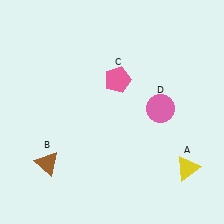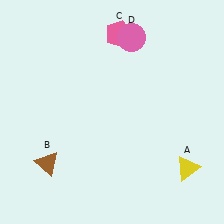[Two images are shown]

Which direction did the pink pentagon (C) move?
The pink pentagon (C) moved up.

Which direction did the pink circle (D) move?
The pink circle (D) moved up.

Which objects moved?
The objects that moved are: the pink pentagon (C), the pink circle (D).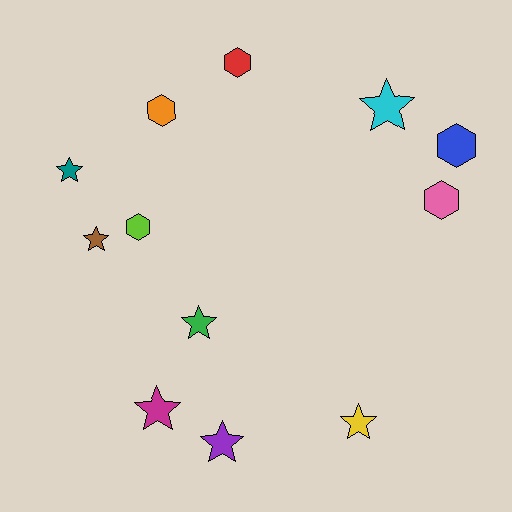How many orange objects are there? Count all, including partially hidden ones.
There is 1 orange object.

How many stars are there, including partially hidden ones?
There are 7 stars.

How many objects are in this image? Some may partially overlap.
There are 12 objects.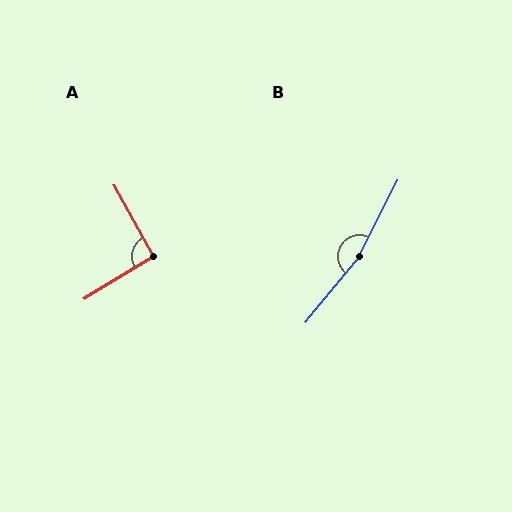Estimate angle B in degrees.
Approximately 168 degrees.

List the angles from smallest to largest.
A (92°), B (168°).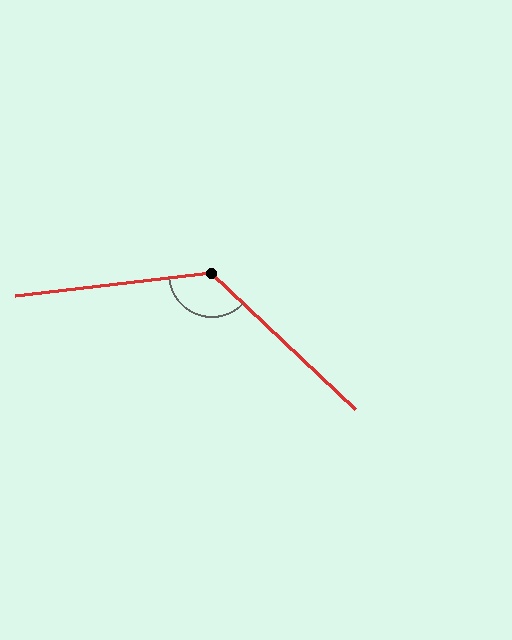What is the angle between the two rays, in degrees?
Approximately 130 degrees.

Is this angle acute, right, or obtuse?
It is obtuse.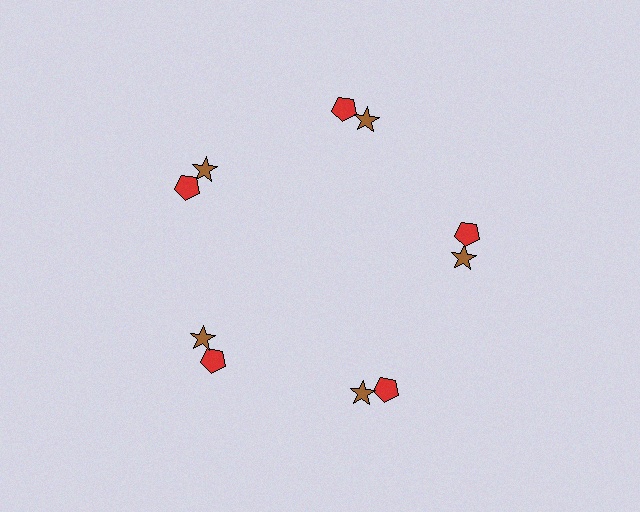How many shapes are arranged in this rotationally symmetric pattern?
There are 10 shapes, arranged in 5 groups of 2.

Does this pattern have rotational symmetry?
Yes, this pattern has 5-fold rotational symmetry. It looks the same after rotating 72 degrees around the center.